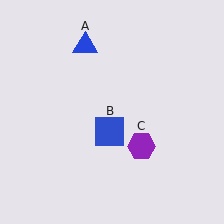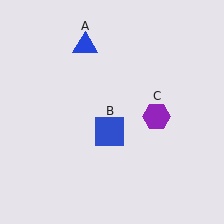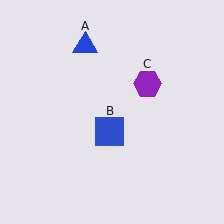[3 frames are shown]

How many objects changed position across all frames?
1 object changed position: purple hexagon (object C).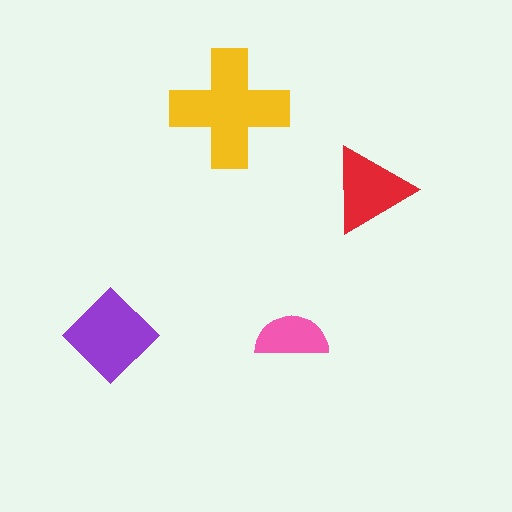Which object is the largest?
The yellow cross.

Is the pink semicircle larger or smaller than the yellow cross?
Smaller.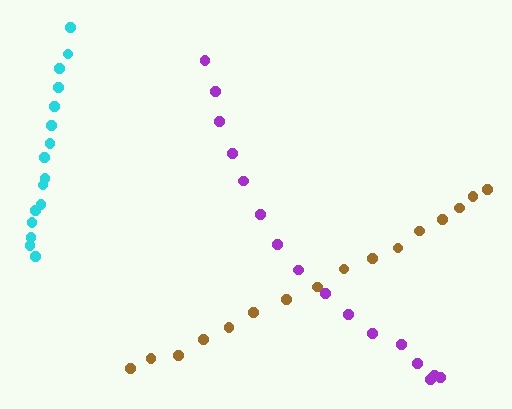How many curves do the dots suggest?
There are 3 distinct paths.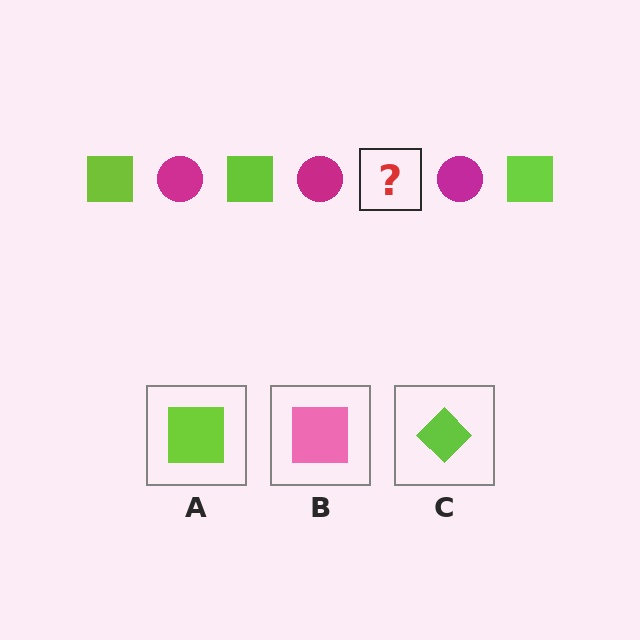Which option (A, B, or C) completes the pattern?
A.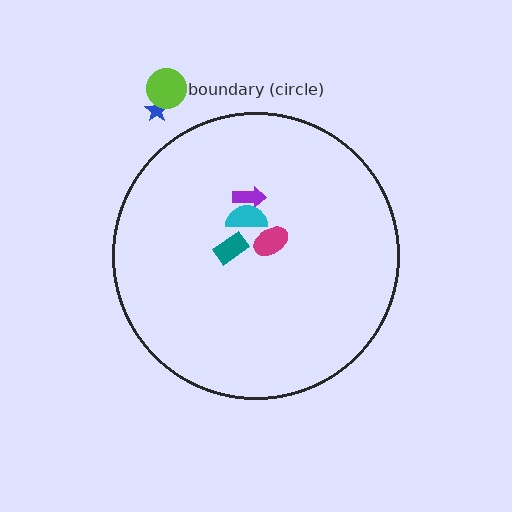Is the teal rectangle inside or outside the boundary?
Inside.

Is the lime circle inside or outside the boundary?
Outside.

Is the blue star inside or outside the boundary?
Outside.